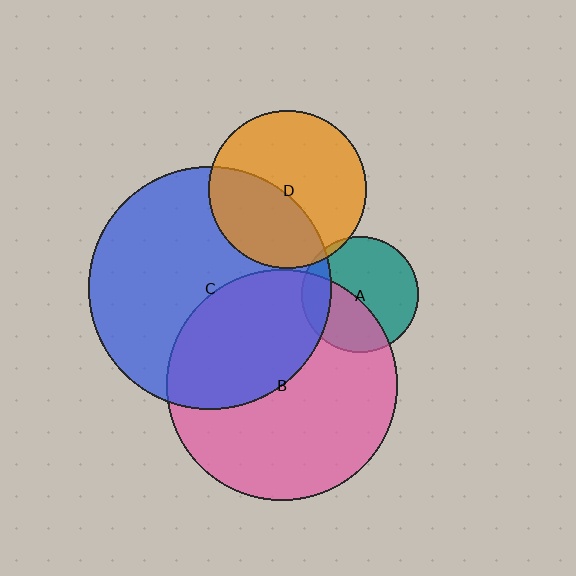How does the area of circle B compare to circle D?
Approximately 2.1 times.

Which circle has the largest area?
Circle C (blue).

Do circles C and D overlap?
Yes.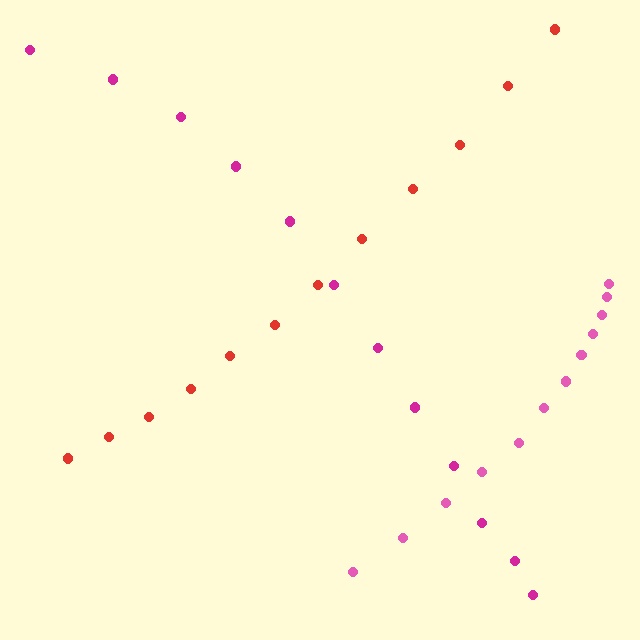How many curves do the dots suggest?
There are 3 distinct paths.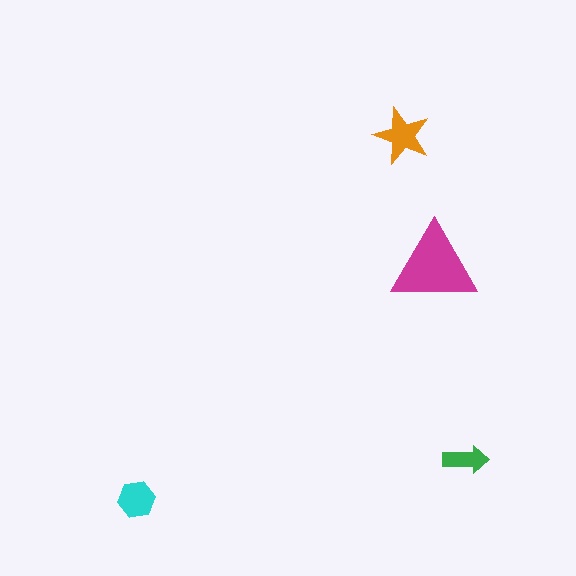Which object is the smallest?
The green arrow.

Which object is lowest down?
The cyan hexagon is bottommost.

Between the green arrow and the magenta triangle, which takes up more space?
The magenta triangle.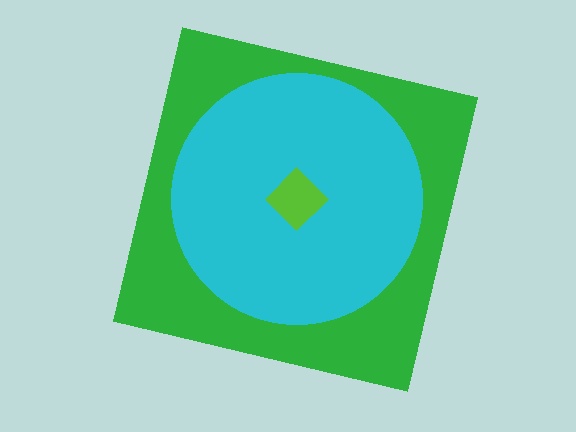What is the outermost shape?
The green square.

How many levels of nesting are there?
3.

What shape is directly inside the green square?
The cyan circle.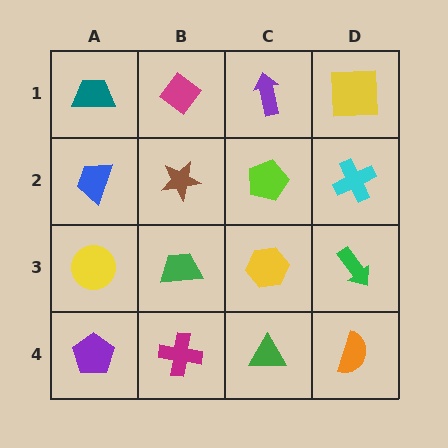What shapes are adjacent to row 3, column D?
A cyan cross (row 2, column D), an orange semicircle (row 4, column D), a yellow hexagon (row 3, column C).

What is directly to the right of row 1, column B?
A purple arrow.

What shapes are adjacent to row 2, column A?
A teal trapezoid (row 1, column A), a yellow circle (row 3, column A), a brown star (row 2, column B).